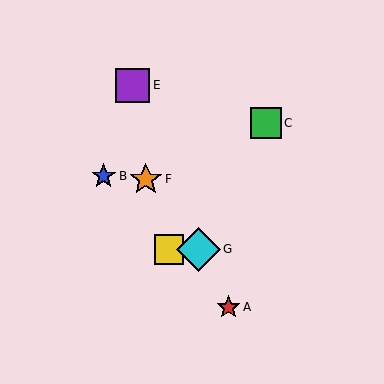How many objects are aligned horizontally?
2 objects (D, G) are aligned horizontally.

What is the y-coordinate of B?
Object B is at y≈176.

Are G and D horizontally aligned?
Yes, both are at y≈249.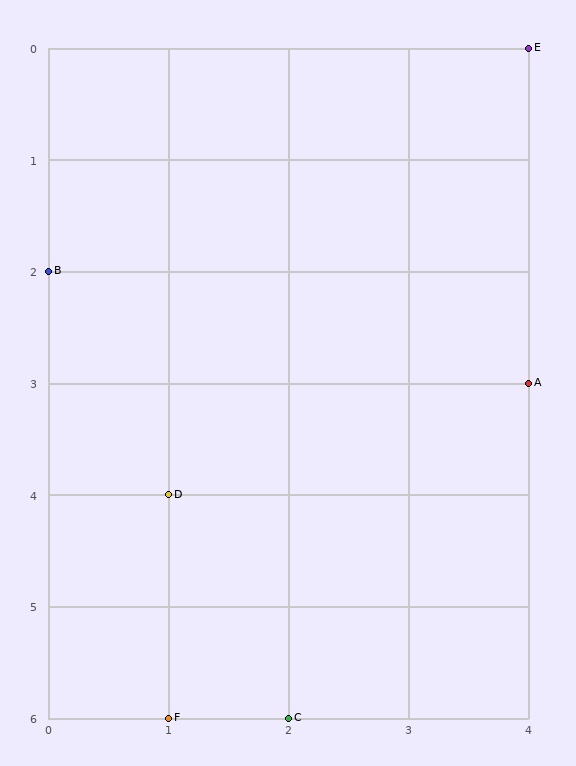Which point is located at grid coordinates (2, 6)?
Point C is at (2, 6).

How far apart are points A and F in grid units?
Points A and F are 3 columns and 3 rows apart (about 4.2 grid units diagonally).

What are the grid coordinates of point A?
Point A is at grid coordinates (4, 3).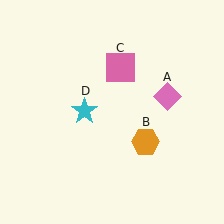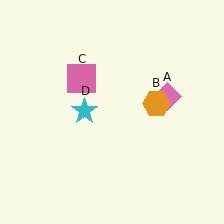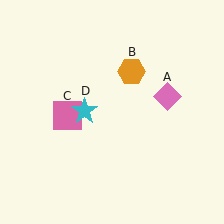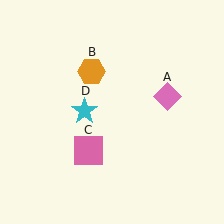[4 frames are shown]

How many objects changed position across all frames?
2 objects changed position: orange hexagon (object B), pink square (object C).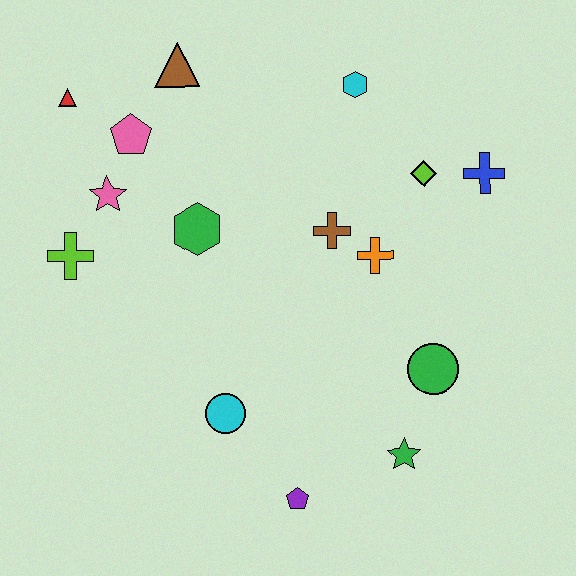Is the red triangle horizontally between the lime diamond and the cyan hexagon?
No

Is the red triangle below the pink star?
No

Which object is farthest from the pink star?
The green star is farthest from the pink star.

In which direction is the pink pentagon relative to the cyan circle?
The pink pentagon is above the cyan circle.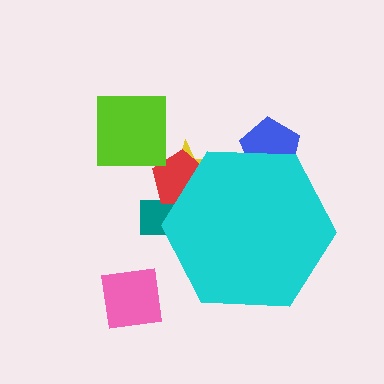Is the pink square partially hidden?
No, the pink square is fully visible.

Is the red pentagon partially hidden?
Yes, the red pentagon is partially hidden behind the cyan hexagon.